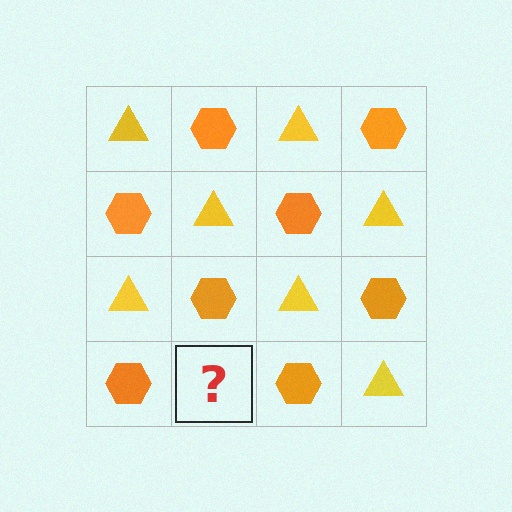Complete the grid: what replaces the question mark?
The question mark should be replaced with a yellow triangle.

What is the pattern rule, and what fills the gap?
The rule is that it alternates yellow triangle and orange hexagon in a checkerboard pattern. The gap should be filled with a yellow triangle.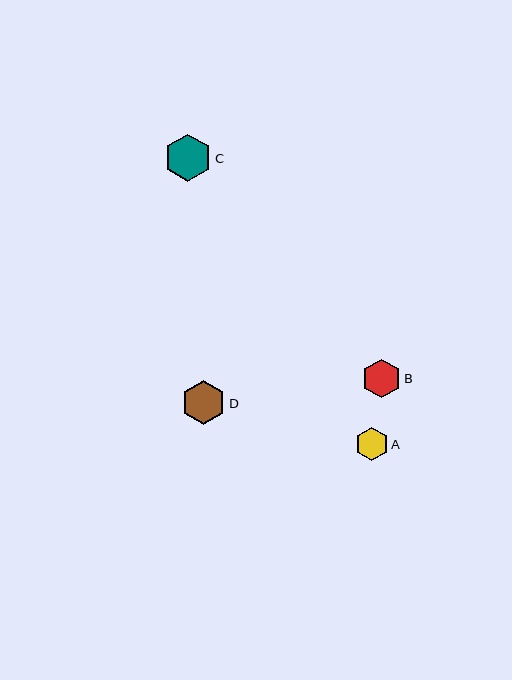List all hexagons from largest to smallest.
From largest to smallest: C, D, B, A.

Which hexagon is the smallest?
Hexagon A is the smallest with a size of approximately 33 pixels.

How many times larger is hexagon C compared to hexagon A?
Hexagon C is approximately 1.4 times the size of hexagon A.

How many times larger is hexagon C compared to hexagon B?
Hexagon C is approximately 1.2 times the size of hexagon B.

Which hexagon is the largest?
Hexagon C is the largest with a size of approximately 47 pixels.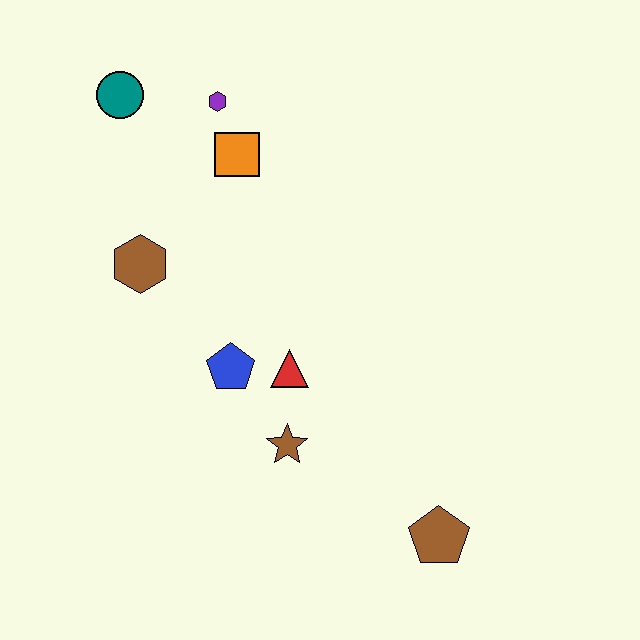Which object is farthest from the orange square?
The brown pentagon is farthest from the orange square.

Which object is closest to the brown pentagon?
The brown star is closest to the brown pentagon.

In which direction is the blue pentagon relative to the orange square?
The blue pentagon is below the orange square.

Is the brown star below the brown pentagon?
No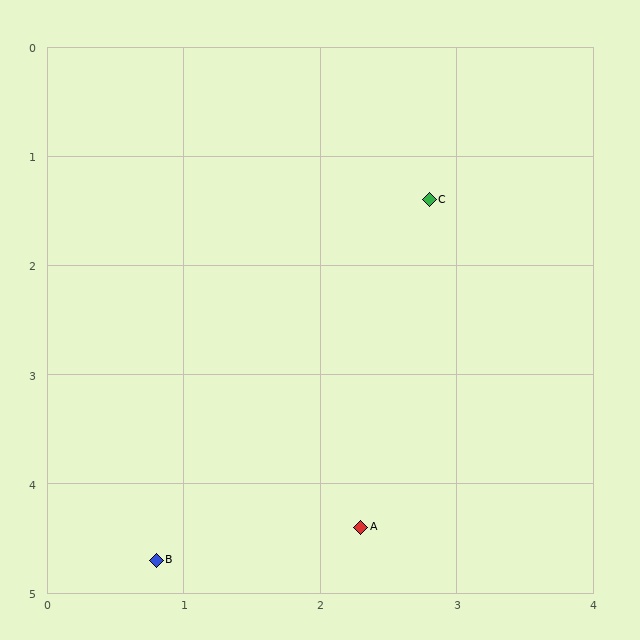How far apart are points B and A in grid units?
Points B and A are about 1.5 grid units apart.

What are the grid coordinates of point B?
Point B is at approximately (0.8, 4.7).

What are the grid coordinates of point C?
Point C is at approximately (2.8, 1.4).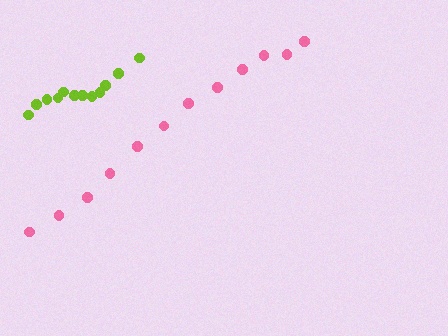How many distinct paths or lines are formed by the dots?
There are 2 distinct paths.